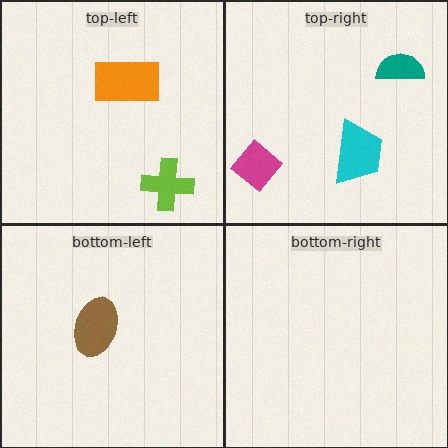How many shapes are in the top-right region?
3.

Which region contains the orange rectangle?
The top-left region.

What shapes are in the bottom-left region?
The brown ellipse.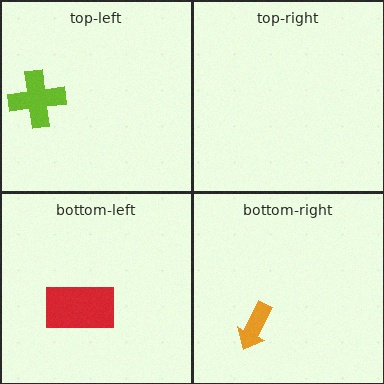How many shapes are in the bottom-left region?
1.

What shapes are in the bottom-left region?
The red rectangle.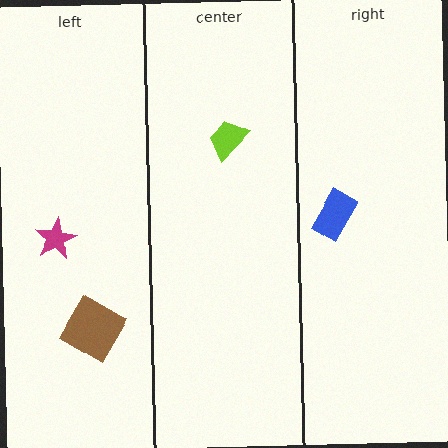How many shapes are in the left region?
2.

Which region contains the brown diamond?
The left region.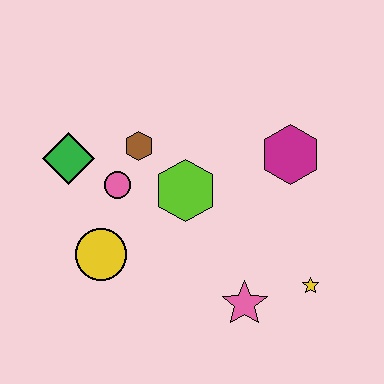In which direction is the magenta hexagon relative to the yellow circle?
The magenta hexagon is to the right of the yellow circle.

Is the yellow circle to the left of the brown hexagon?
Yes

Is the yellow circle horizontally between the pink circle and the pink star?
No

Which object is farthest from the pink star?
The green diamond is farthest from the pink star.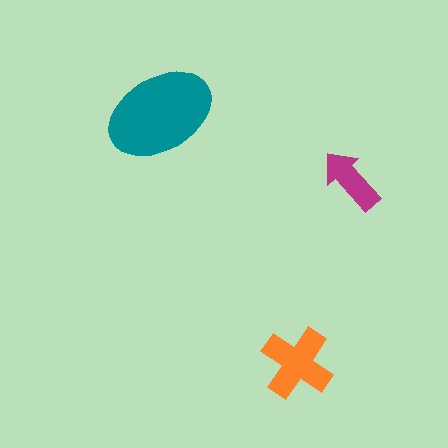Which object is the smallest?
The magenta arrow.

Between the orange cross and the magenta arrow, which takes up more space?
The orange cross.